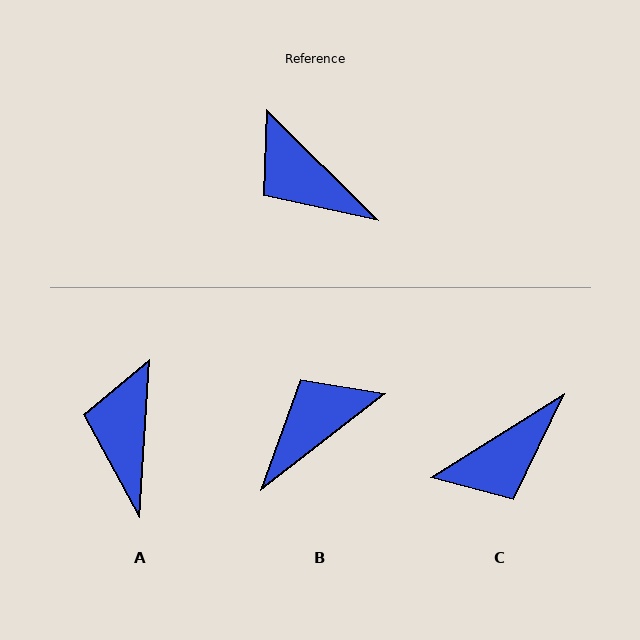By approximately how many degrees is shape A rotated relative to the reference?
Approximately 49 degrees clockwise.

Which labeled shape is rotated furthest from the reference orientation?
B, about 97 degrees away.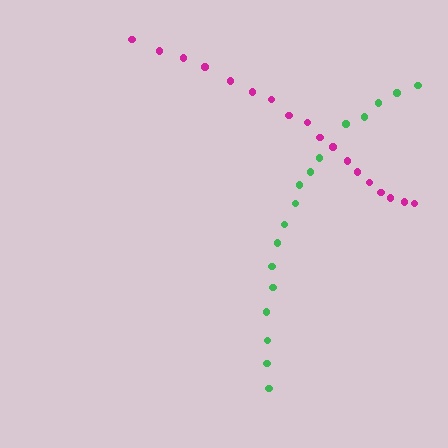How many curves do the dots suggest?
There are 2 distinct paths.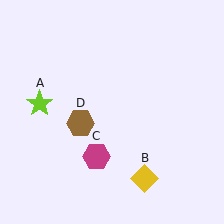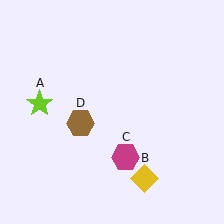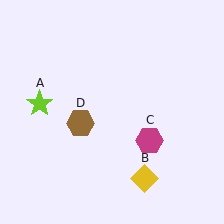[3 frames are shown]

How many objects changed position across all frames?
1 object changed position: magenta hexagon (object C).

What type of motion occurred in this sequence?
The magenta hexagon (object C) rotated counterclockwise around the center of the scene.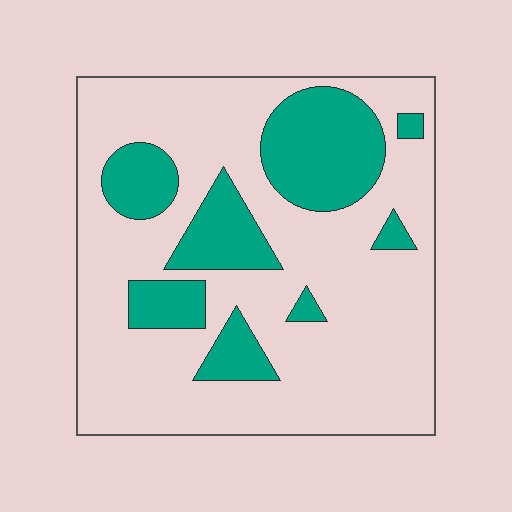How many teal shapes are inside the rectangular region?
8.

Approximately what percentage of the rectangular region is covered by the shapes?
Approximately 25%.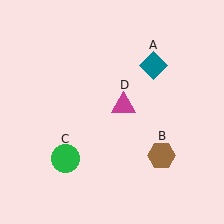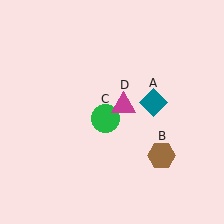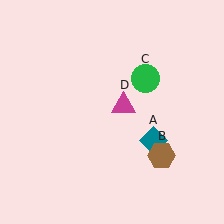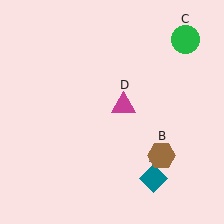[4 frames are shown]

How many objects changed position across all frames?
2 objects changed position: teal diamond (object A), green circle (object C).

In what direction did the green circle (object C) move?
The green circle (object C) moved up and to the right.